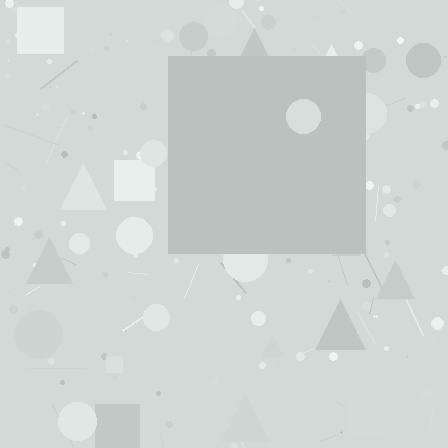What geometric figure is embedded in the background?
A square is embedded in the background.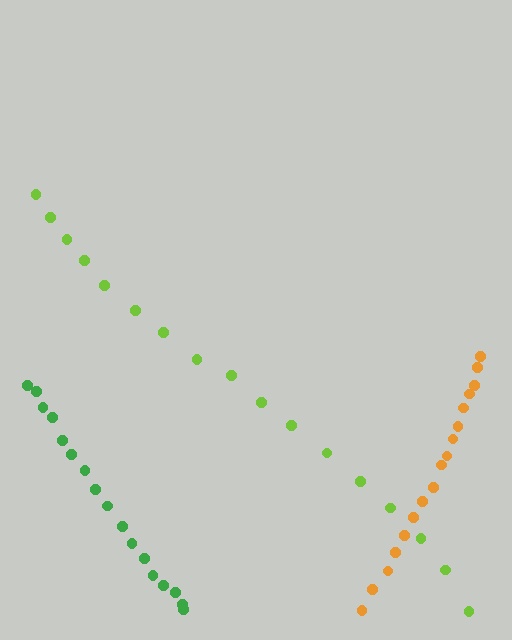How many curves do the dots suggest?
There are 3 distinct paths.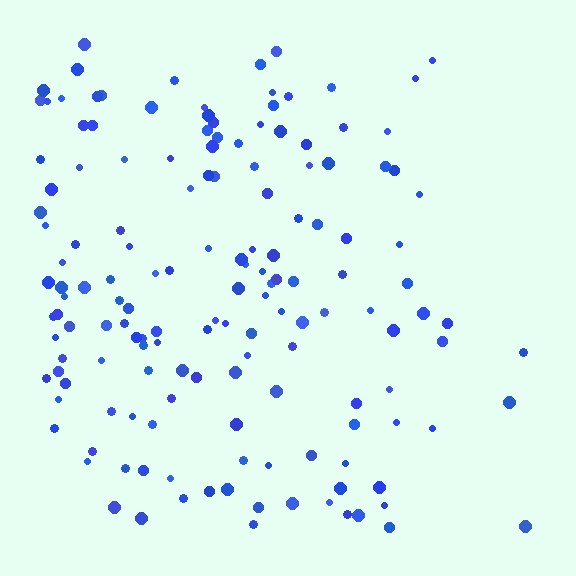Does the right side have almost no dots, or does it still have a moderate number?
Still a moderate number, just noticeably fewer than the left.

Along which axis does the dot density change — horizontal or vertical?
Horizontal.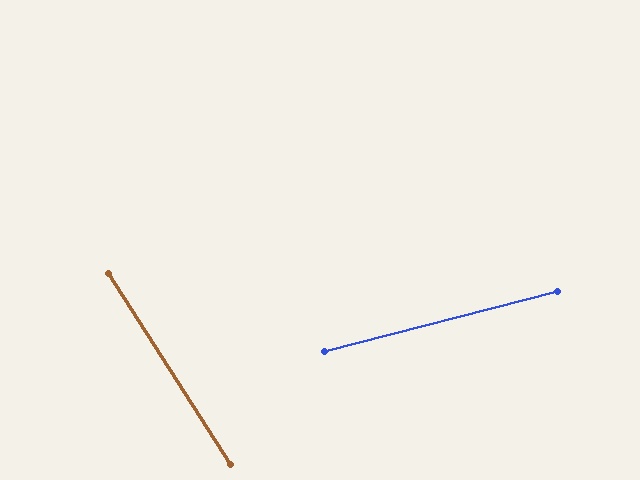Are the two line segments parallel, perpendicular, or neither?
Neither parallel nor perpendicular — they differ by about 72°.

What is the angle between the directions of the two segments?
Approximately 72 degrees.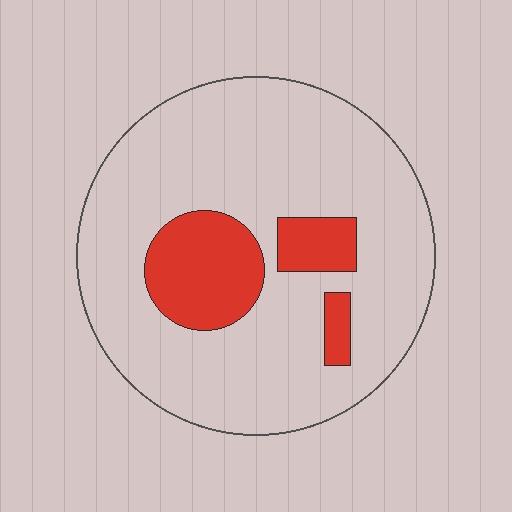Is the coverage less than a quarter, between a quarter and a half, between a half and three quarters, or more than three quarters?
Less than a quarter.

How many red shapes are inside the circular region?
3.